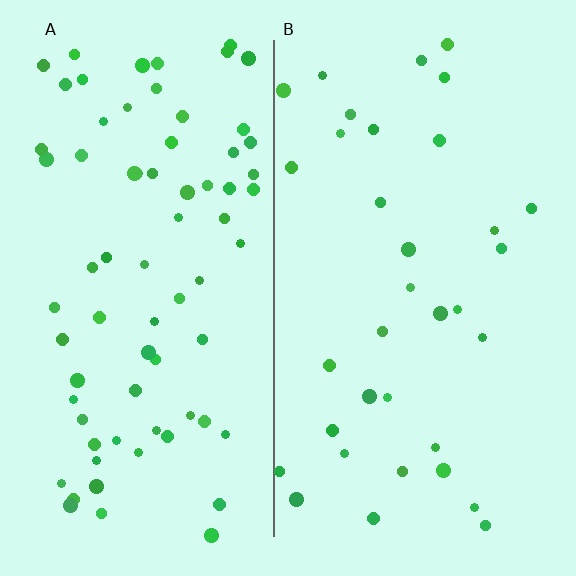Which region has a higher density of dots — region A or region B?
A (the left).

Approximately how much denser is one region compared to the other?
Approximately 2.2× — region A over region B.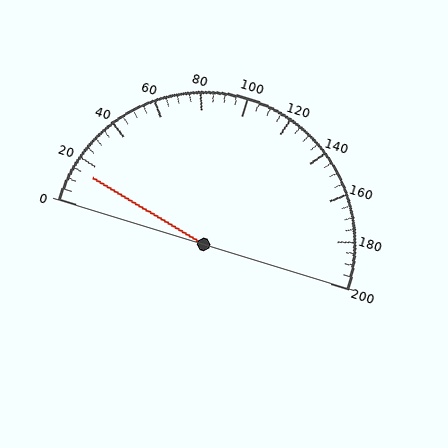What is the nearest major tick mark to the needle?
The nearest major tick mark is 20.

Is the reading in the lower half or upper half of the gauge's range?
The reading is in the lower half of the range (0 to 200).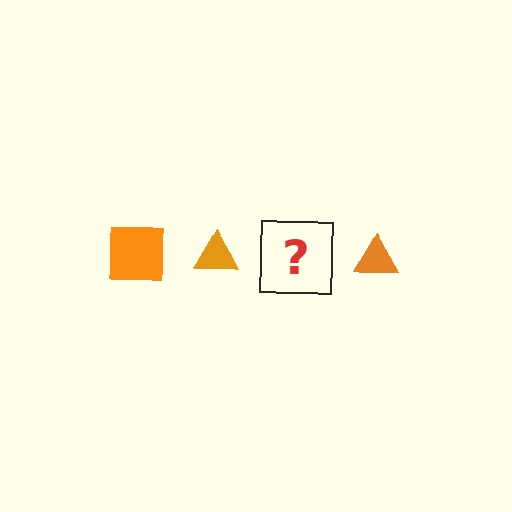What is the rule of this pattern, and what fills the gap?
The rule is that the pattern cycles through square, triangle shapes in orange. The gap should be filled with an orange square.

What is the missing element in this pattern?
The missing element is an orange square.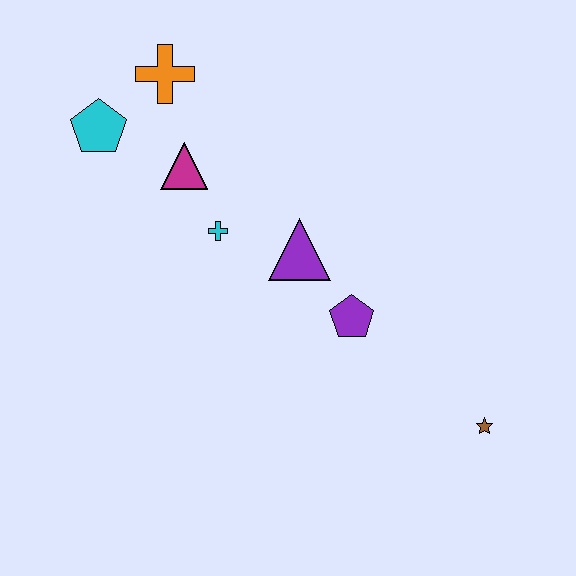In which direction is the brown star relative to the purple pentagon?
The brown star is to the right of the purple pentagon.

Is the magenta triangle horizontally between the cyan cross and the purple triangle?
No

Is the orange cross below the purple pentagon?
No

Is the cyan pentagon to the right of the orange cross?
No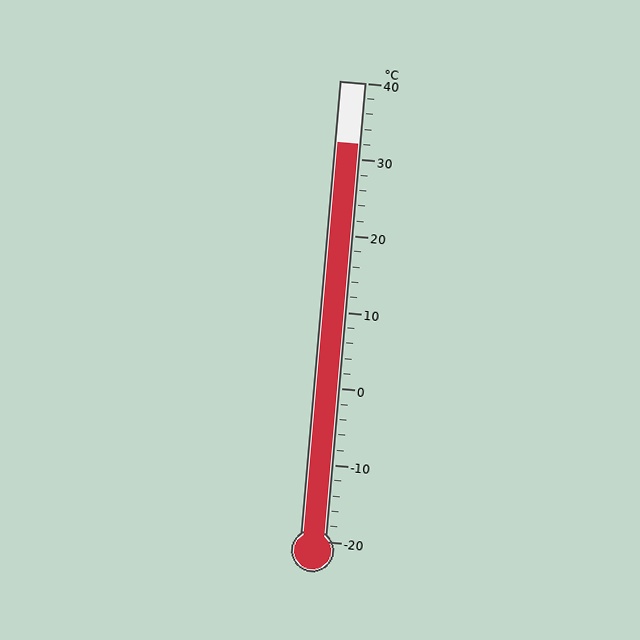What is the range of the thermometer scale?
The thermometer scale ranges from -20°C to 40°C.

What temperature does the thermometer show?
The thermometer shows approximately 32°C.